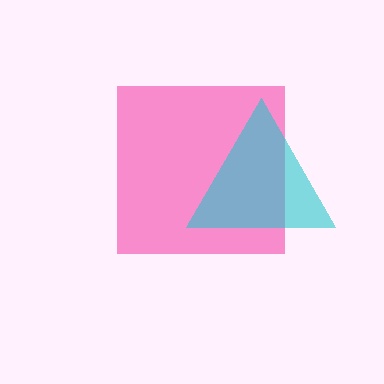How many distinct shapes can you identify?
There are 2 distinct shapes: a pink square, a cyan triangle.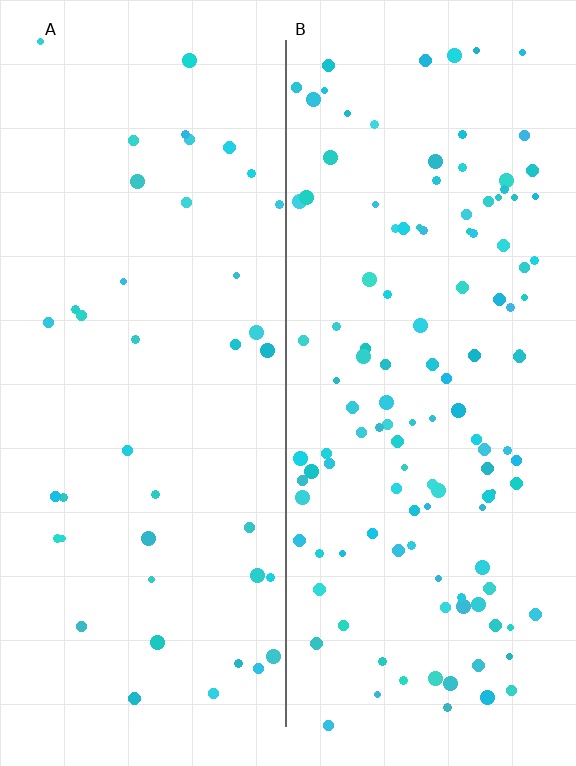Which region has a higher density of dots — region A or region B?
B (the right).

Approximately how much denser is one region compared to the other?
Approximately 2.9× — region B over region A.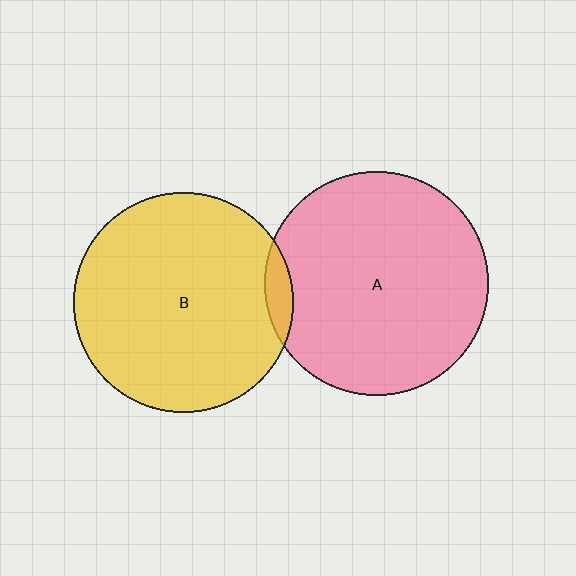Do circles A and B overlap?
Yes.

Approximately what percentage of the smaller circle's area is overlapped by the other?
Approximately 5%.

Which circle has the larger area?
Circle A (pink).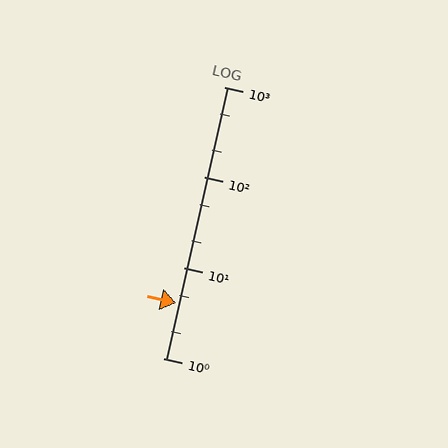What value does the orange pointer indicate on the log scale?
The pointer indicates approximately 4.1.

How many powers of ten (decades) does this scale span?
The scale spans 3 decades, from 1 to 1000.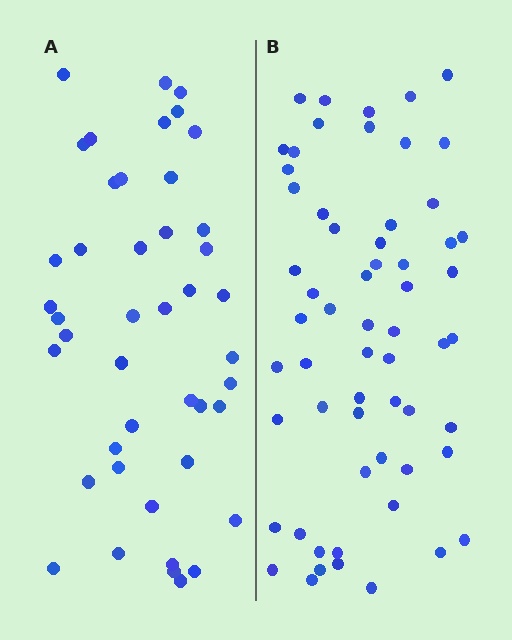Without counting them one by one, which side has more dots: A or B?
Region B (the right region) has more dots.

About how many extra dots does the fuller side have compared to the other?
Region B has approximately 15 more dots than region A.